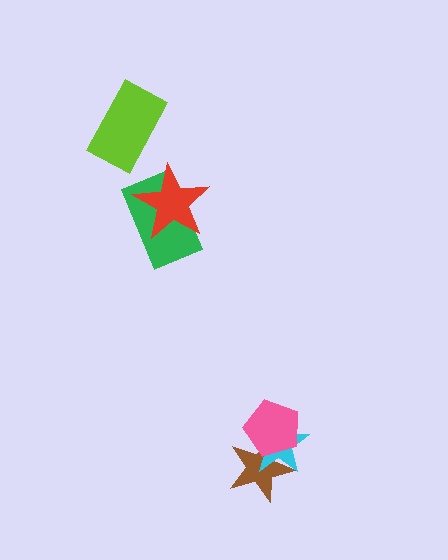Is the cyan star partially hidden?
Yes, it is partially covered by another shape.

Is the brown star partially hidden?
Yes, it is partially covered by another shape.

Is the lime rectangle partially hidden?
No, no other shape covers it.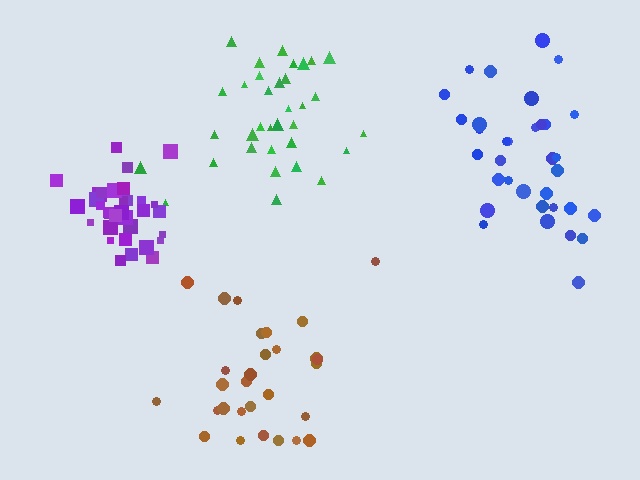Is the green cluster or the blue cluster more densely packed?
Green.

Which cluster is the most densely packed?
Purple.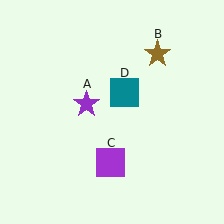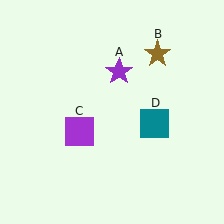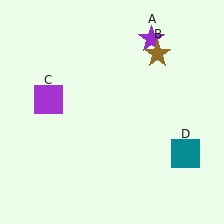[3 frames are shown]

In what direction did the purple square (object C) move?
The purple square (object C) moved up and to the left.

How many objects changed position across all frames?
3 objects changed position: purple star (object A), purple square (object C), teal square (object D).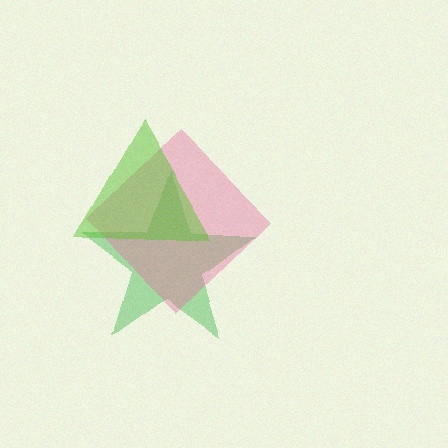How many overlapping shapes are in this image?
There are 3 overlapping shapes in the image.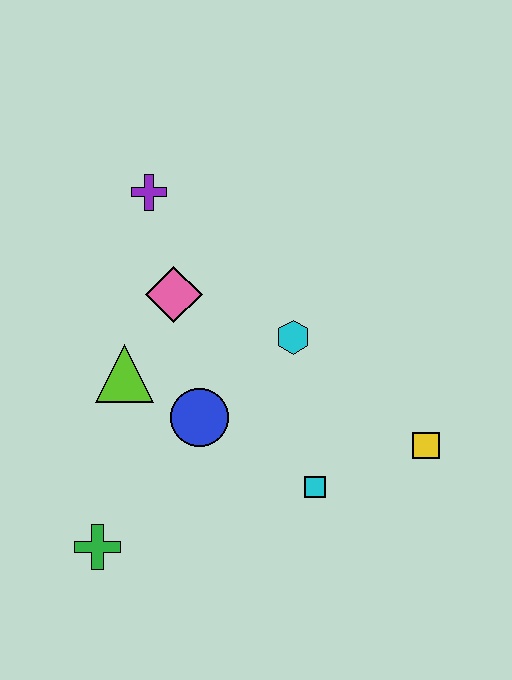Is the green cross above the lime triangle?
No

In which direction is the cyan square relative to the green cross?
The cyan square is to the right of the green cross.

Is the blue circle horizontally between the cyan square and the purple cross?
Yes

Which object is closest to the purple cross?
The pink diamond is closest to the purple cross.